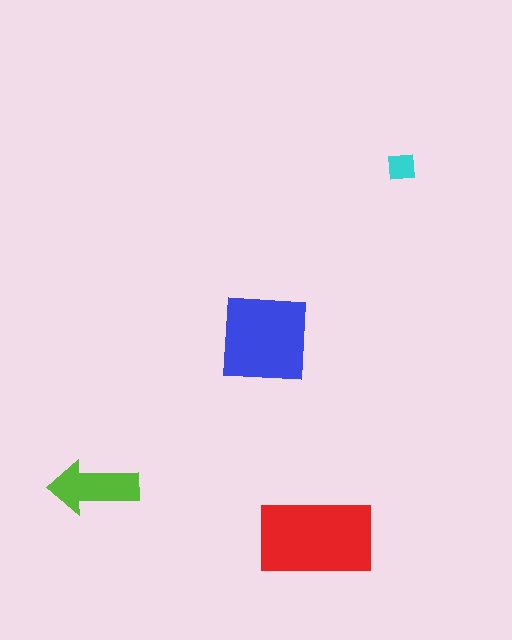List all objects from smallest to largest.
The cyan square, the lime arrow, the blue square, the red rectangle.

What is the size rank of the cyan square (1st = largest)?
4th.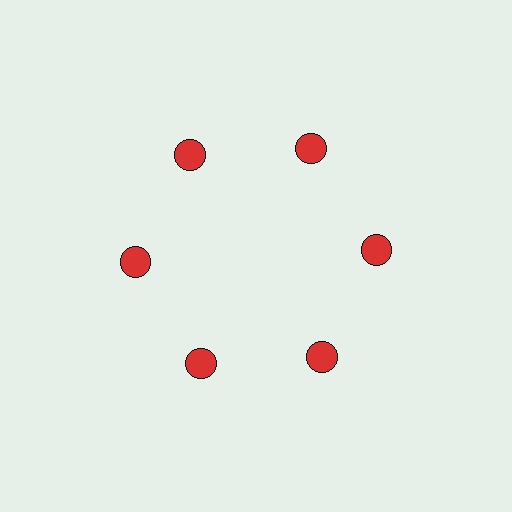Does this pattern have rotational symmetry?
Yes, this pattern has 6-fold rotational symmetry. It looks the same after rotating 60 degrees around the center.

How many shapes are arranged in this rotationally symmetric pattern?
There are 6 shapes, arranged in 6 groups of 1.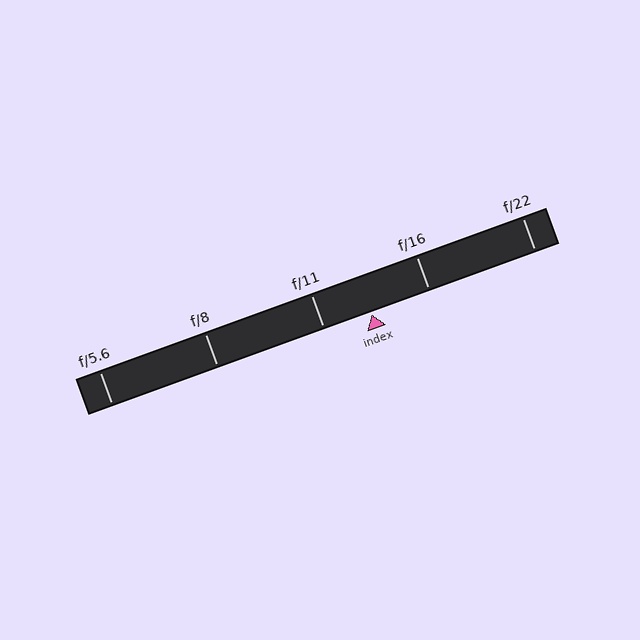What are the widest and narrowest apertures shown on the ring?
The widest aperture shown is f/5.6 and the narrowest is f/22.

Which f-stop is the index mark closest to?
The index mark is closest to f/11.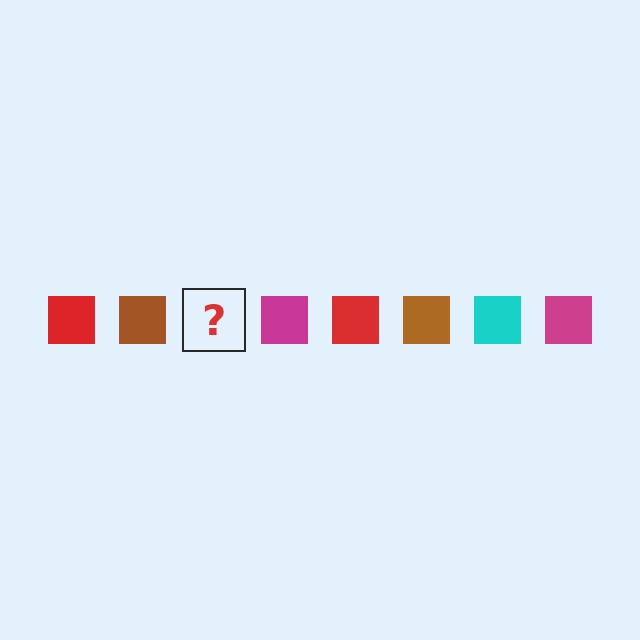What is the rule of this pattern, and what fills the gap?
The rule is that the pattern cycles through red, brown, cyan, magenta squares. The gap should be filled with a cyan square.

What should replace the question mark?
The question mark should be replaced with a cyan square.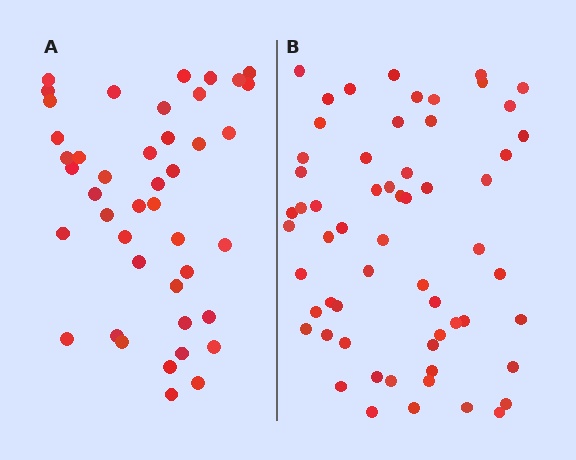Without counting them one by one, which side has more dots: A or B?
Region B (the right region) has more dots.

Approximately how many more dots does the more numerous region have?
Region B has approximately 15 more dots than region A.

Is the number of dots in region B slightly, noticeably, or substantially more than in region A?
Region B has noticeably more, but not dramatically so. The ratio is roughly 1.4 to 1.